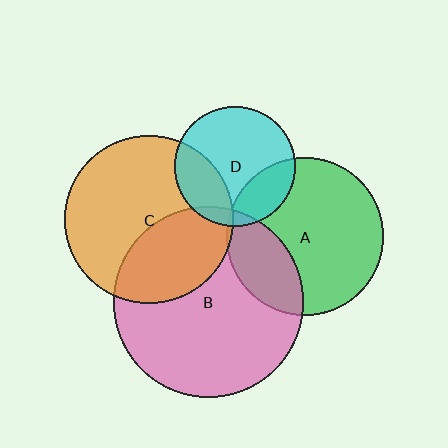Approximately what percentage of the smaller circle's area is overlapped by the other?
Approximately 35%.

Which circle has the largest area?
Circle B (pink).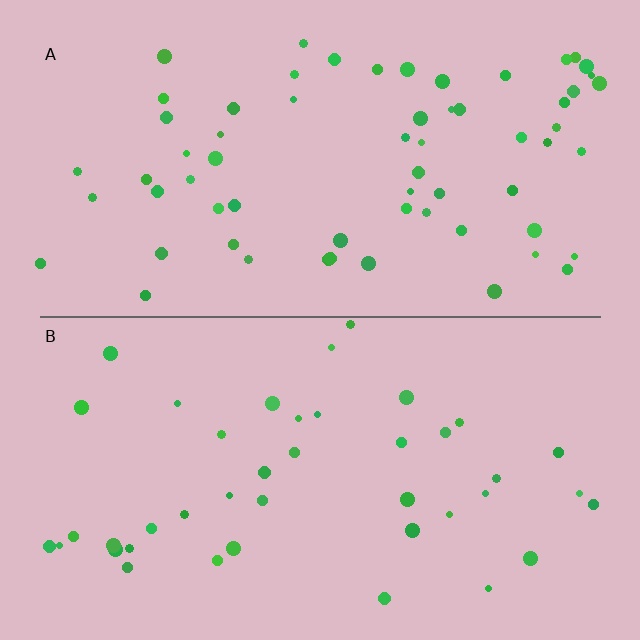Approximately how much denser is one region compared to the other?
Approximately 1.6× — region A over region B.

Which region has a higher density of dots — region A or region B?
A (the top).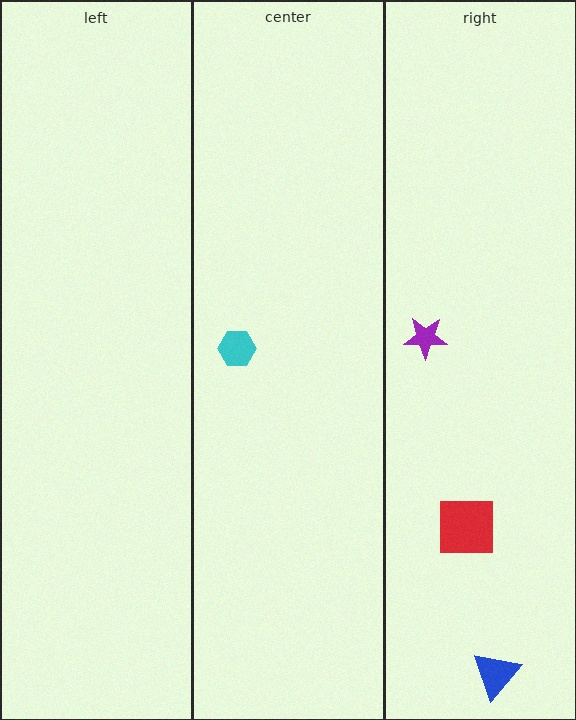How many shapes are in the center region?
1.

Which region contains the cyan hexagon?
The center region.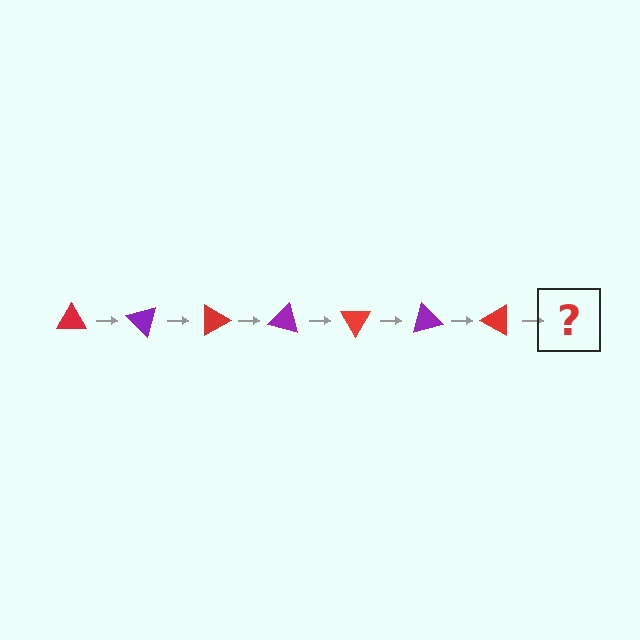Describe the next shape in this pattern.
It should be a purple triangle, rotated 315 degrees from the start.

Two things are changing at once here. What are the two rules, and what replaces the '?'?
The two rules are that it rotates 45 degrees each step and the color cycles through red and purple. The '?' should be a purple triangle, rotated 315 degrees from the start.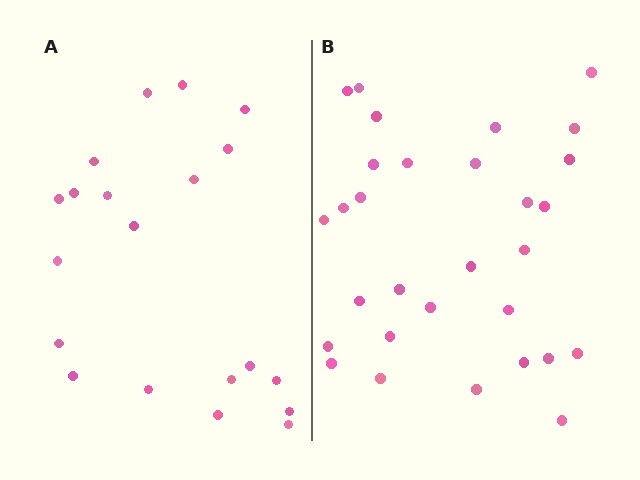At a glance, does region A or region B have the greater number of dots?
Region B (the right region) has more dots.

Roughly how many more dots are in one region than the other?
Region B has roughly 10 or so more dots than region A.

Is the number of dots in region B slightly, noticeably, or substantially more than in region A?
Region B has substantially more. The ratio is roughly 1.5 to 1.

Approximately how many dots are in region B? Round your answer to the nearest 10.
About 30 dots.